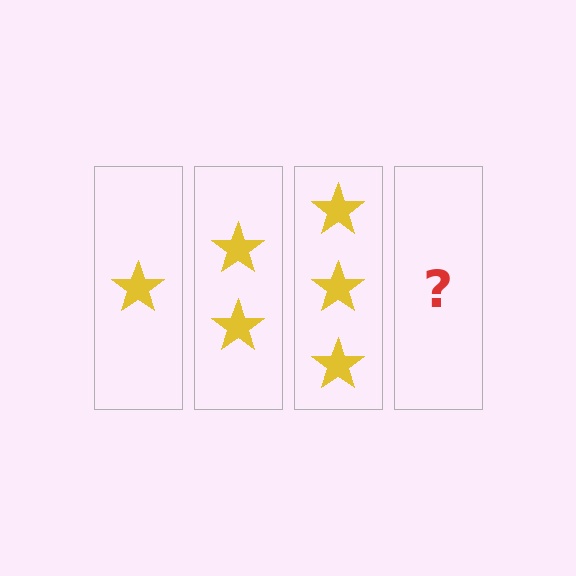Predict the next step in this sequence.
The next step is 4 stars.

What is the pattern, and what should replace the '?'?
The pattern is that each step adds one more star. The '?' should be 4 stars.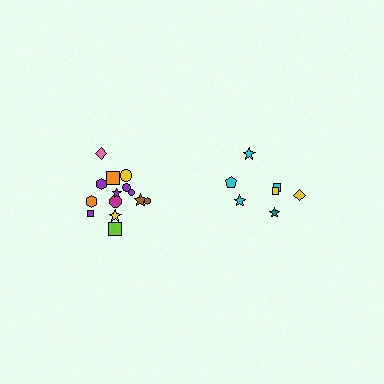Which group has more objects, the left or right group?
The left group.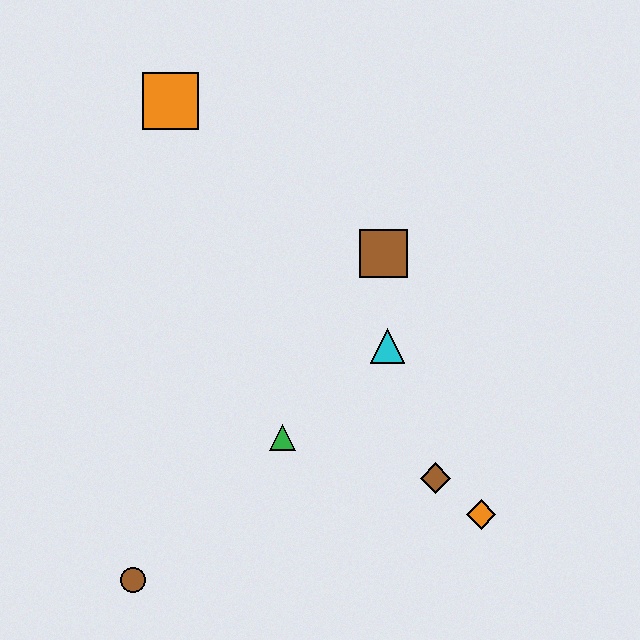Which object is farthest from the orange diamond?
The orange square is farthest from the orange diamond.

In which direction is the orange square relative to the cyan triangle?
The orange square is above the cyan triangle.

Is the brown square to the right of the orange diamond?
No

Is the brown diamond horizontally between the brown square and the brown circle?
No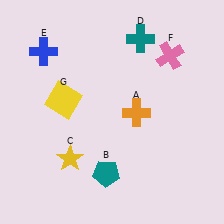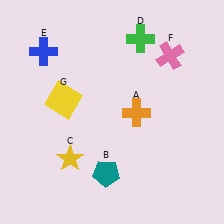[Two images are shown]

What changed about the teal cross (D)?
In Image 1, D is teal. In Image 2, it changed to green.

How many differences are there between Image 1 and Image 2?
There is 1 difference between the two images.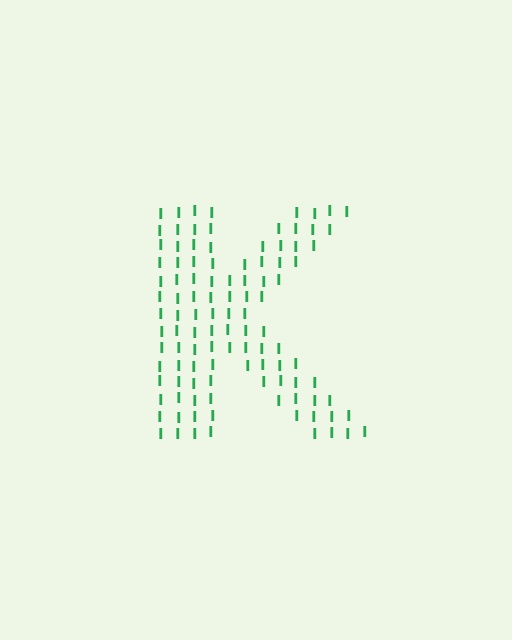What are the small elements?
The small elements are letter I's.